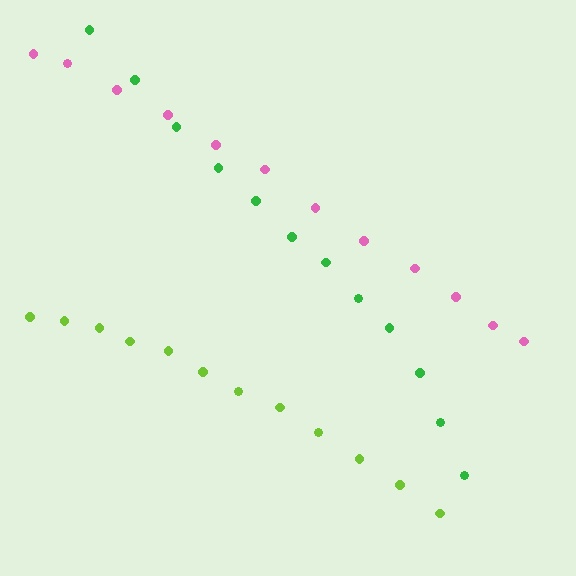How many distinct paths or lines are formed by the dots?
There are 3 distinct paths.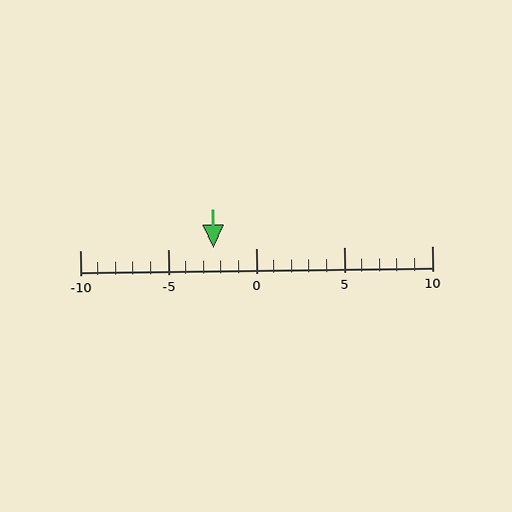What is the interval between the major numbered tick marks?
The major tick marks are spaced 5 units apart.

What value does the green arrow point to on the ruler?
The green arrow points to approximately -2.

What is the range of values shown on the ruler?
The ruler shows values from -10 to 10.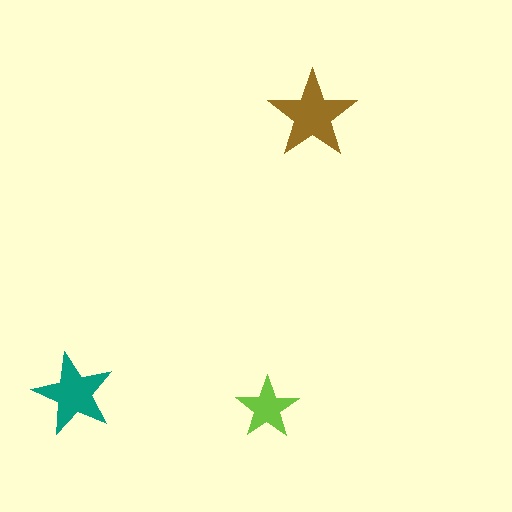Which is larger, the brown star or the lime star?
The brown one.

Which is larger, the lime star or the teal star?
The teal one.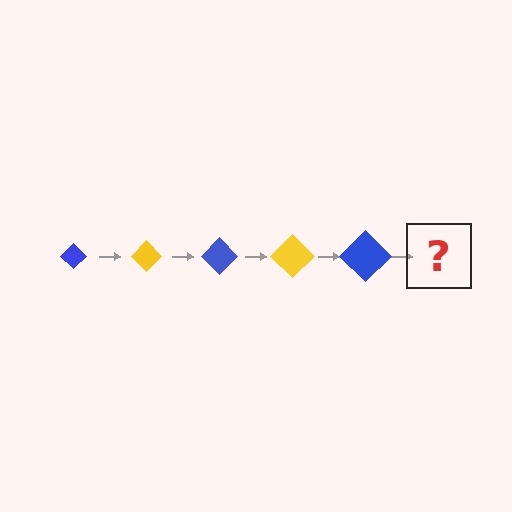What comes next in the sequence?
The next element should be a yellow diamond, larger than the previous one.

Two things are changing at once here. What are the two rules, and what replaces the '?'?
The two rules are that the diamond grows larger each step and the color cycles through blue and yellow. The '?' should be a yellow diamond, larger than the previous one.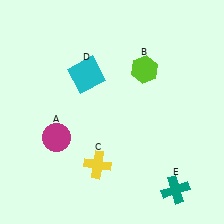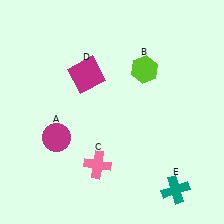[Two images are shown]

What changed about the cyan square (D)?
In Image 1, D is cyan. In Image 2, it changed to magenta.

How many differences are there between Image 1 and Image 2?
There are 2 differences between the two images.